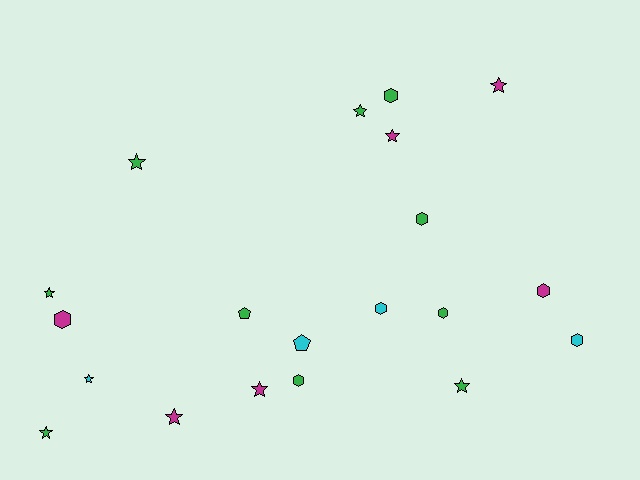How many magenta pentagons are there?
There are no magenta pentagons.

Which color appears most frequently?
Green, with 10 objects.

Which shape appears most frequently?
Star, with 10 objects.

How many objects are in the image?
There are 20 objects.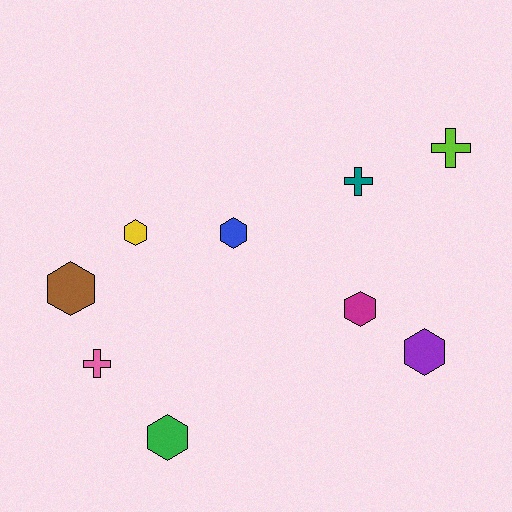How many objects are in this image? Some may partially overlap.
There are 9 objects.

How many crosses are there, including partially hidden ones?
There are 3 crosses.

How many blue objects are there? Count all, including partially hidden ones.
There is 1 blue object.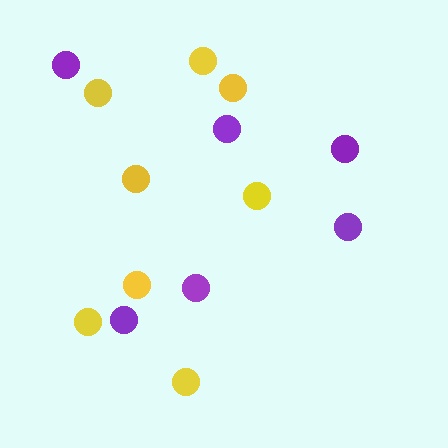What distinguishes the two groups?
There are 2 groups: one group of yellow circles (8) and one group of purple circles (6).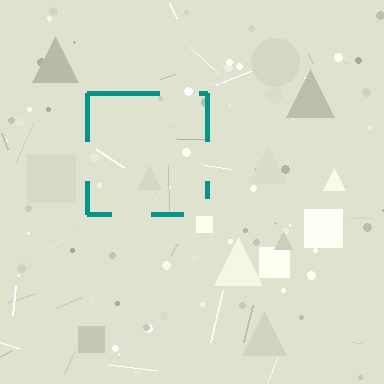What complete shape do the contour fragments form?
The contour fragments form a square.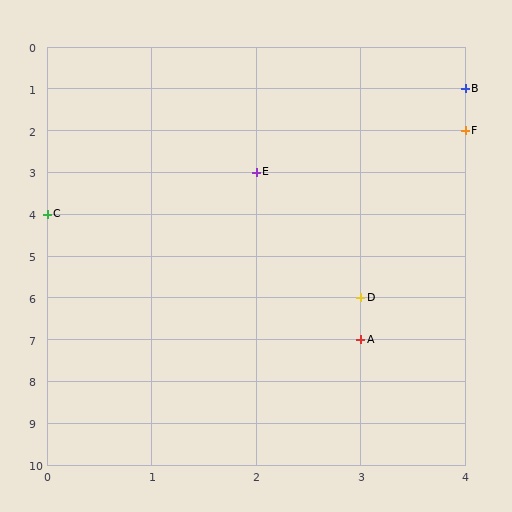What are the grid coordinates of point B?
Point B is at grid coordinates (4, 1).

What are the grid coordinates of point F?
Point F is at grid coordinates (4, 2).